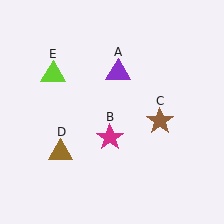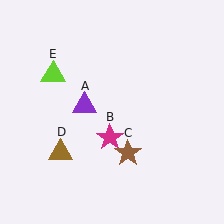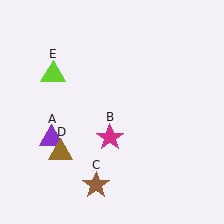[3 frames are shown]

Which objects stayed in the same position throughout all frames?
Magenta star (object B) and brown triangle (object D) and lime triangle (object E) remained stationary.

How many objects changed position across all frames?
2 objects changed position: purple triangle (object A), brown star (object C).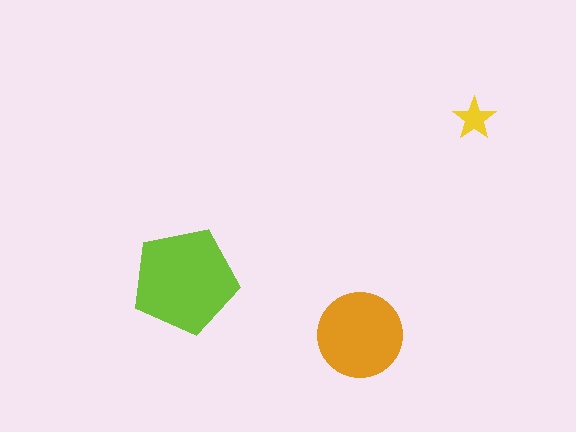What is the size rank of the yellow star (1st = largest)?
3rd.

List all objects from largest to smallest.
The lime pentagon, the orange circle, the yellow star.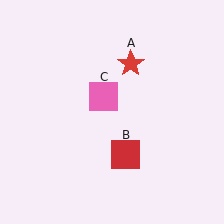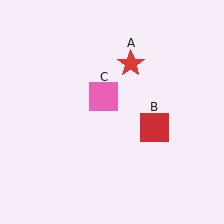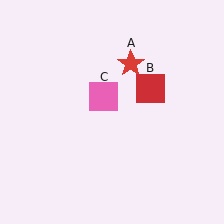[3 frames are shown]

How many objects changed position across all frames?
1 object changed position: red square (object B).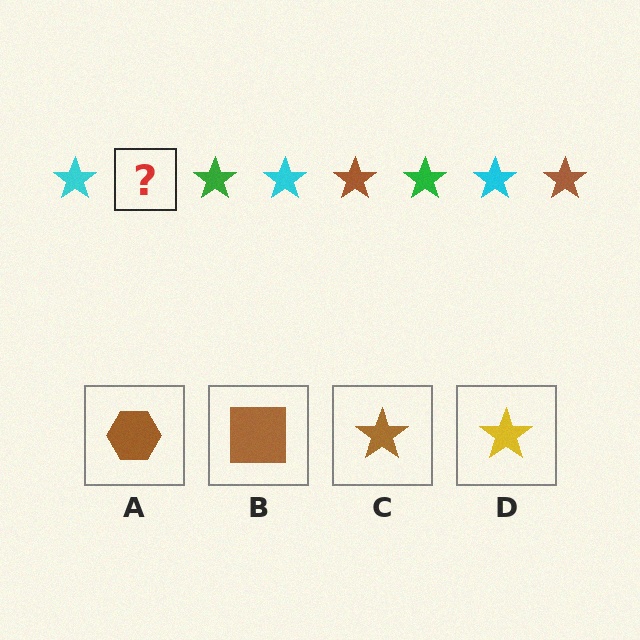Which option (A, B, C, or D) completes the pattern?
C.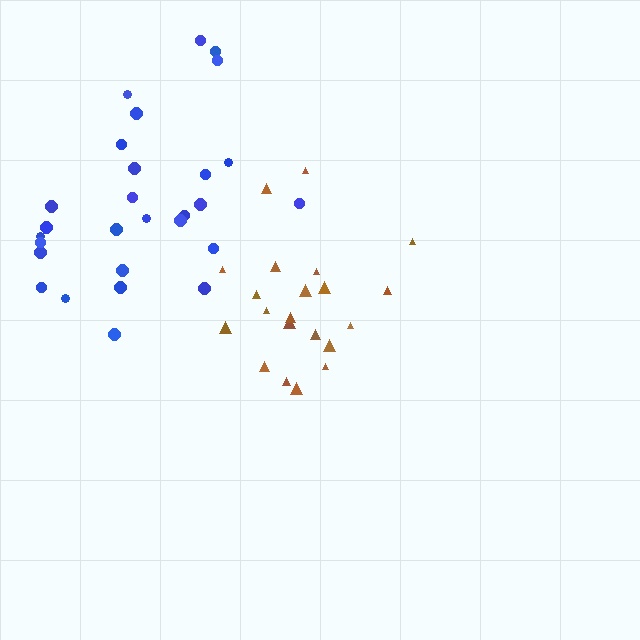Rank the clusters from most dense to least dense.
blue, brown.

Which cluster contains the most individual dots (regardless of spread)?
Blue (28).